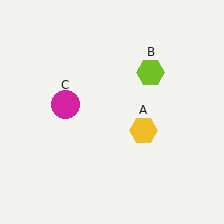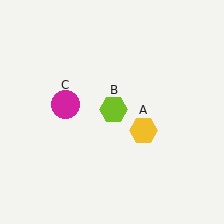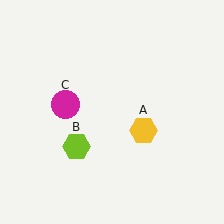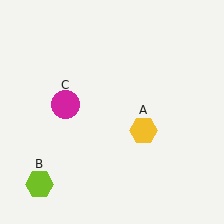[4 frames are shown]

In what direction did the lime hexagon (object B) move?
The lime hexagon (object B) moved down and to the left.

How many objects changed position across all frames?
1 object changed position: lime hexagon (object B).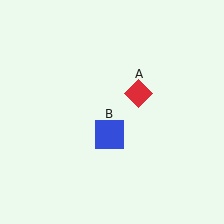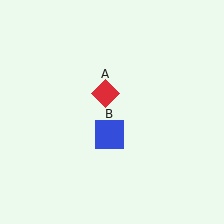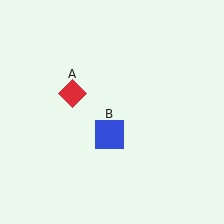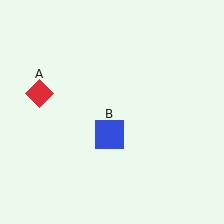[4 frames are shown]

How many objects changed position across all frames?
1 object changed position: red diamond (object A).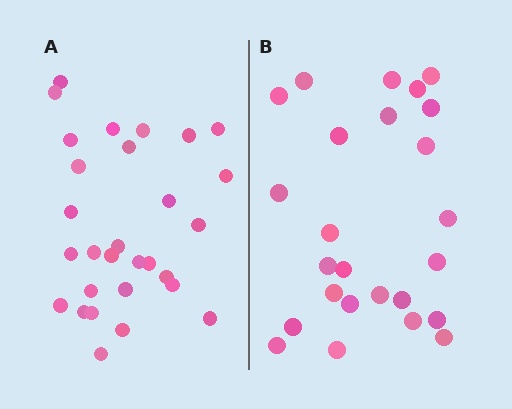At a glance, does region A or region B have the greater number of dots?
Region A (the left region) has more dots.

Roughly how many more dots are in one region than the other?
Region A has about 4 more dots than region B.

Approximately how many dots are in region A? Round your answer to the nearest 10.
About 30 dots. (The exact count is 29, which rounds to 30.)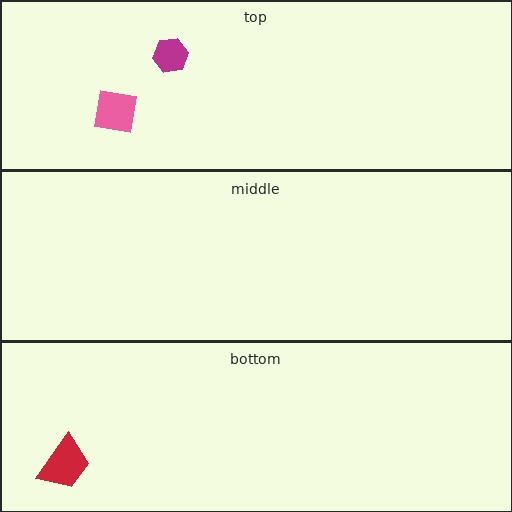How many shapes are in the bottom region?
1.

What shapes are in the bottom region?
The red trapezoid.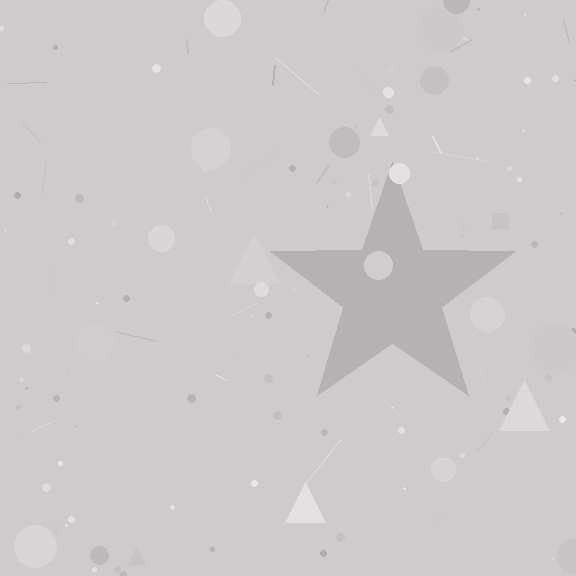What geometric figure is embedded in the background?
A star is embedded in the background.